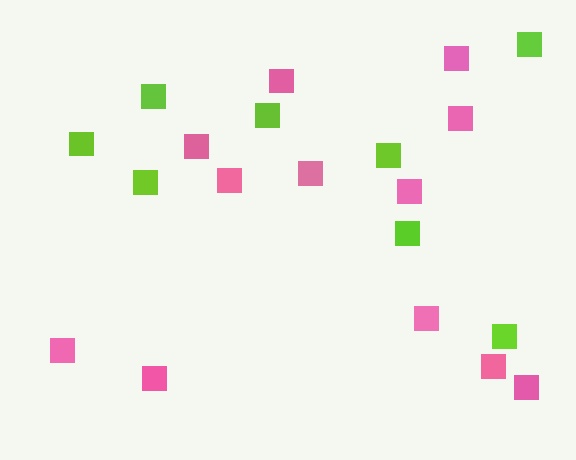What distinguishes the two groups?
There are 2 groups: one group of pink squares (12) and one group of lime squares (8).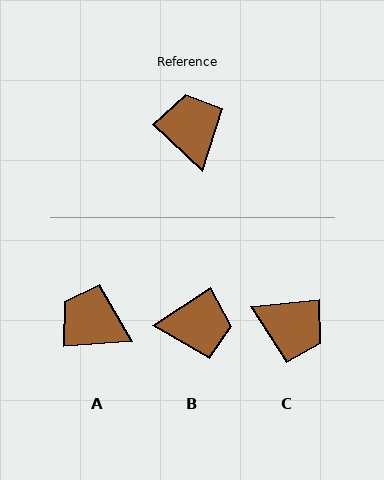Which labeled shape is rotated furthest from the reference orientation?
C, about 131 degrees away.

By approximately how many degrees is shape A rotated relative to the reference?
Approximately 47 degrees counter-clockwise.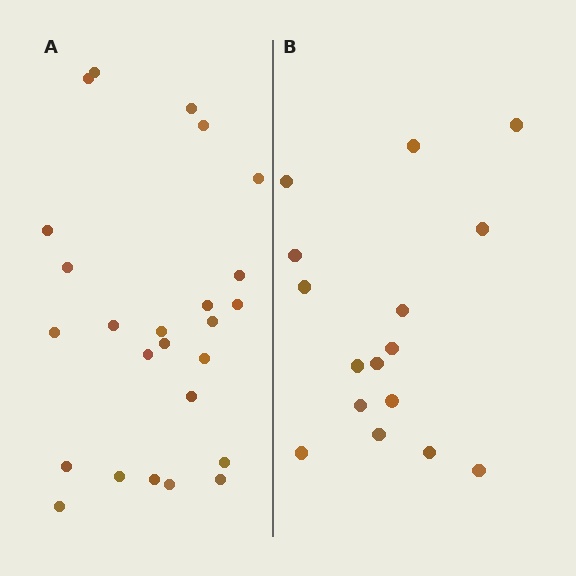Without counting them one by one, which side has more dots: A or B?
Region A (the left region) has more dots.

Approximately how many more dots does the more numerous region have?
Region A has roughly 8 or so more dots than region B.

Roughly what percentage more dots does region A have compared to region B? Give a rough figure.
About 55% more.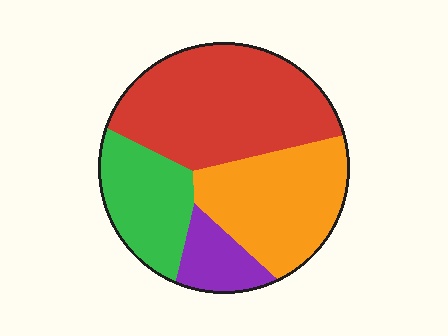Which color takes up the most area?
Red, at roughly 40%.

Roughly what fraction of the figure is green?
Green takes up about one fifth (1/5) of the figure.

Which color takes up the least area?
Purple, at roughly 10%.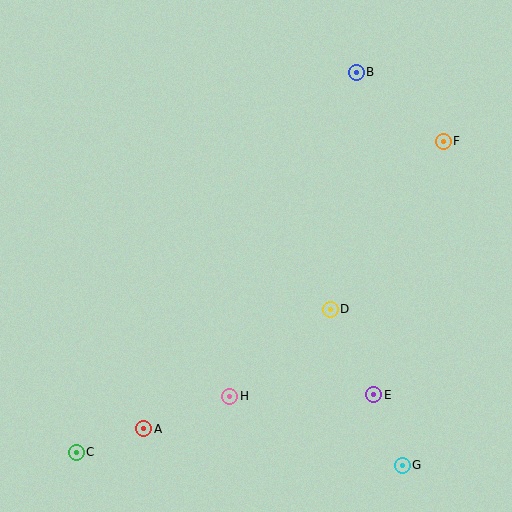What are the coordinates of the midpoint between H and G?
The midpoint between H and G is at (316, 431).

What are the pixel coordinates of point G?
Point G is at (402, 465).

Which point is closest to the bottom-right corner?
Point G is closest to the bottom-right corner.